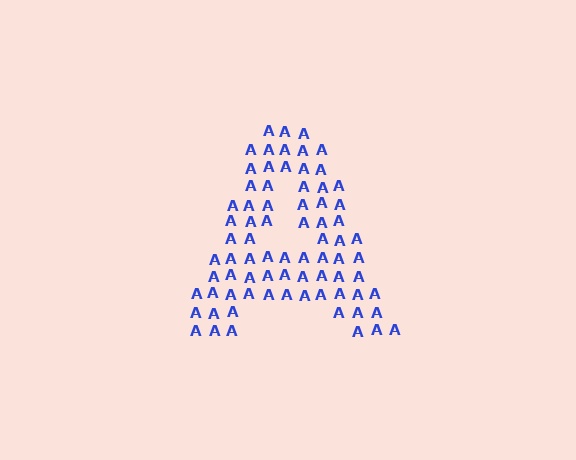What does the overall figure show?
The overall figure shows the letter A.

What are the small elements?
The small elements are letter A's.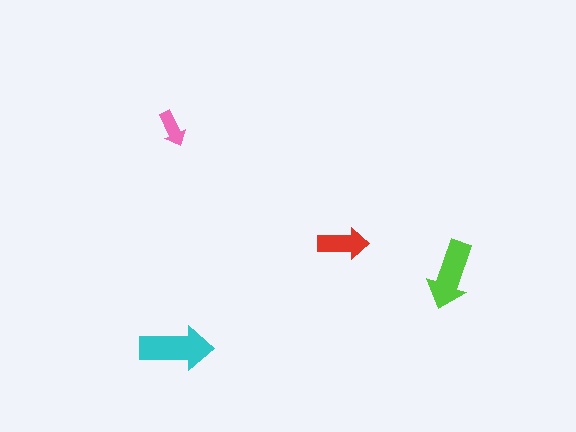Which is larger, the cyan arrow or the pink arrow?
The cyan one.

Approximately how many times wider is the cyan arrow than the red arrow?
About 1.5 times wider.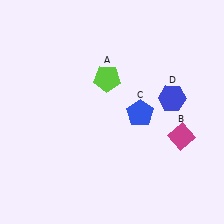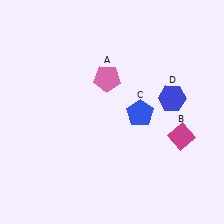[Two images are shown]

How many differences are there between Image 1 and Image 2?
There is 1 difference between the two images.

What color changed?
The pentagon (A) changed from lime in Image 1 to pink in Image 2.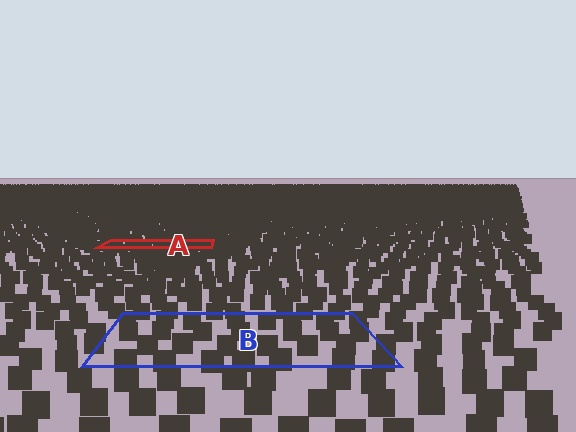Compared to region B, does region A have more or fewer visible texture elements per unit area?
Region A has more texture elements per unit area — they are packed more densely because it is farther away.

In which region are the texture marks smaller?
The texture marks are smaller in region A, because it is farther away.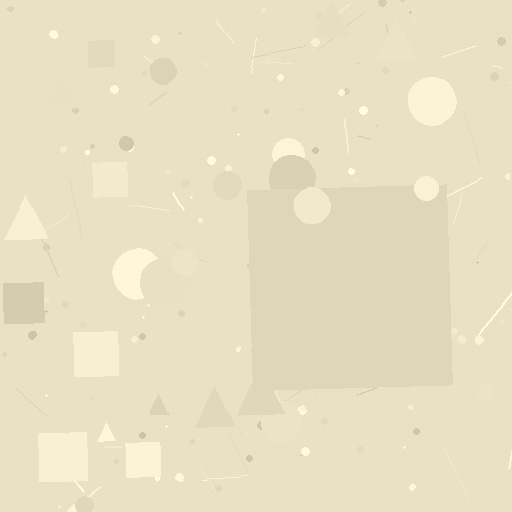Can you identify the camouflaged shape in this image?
The camouflaged shape is a square.